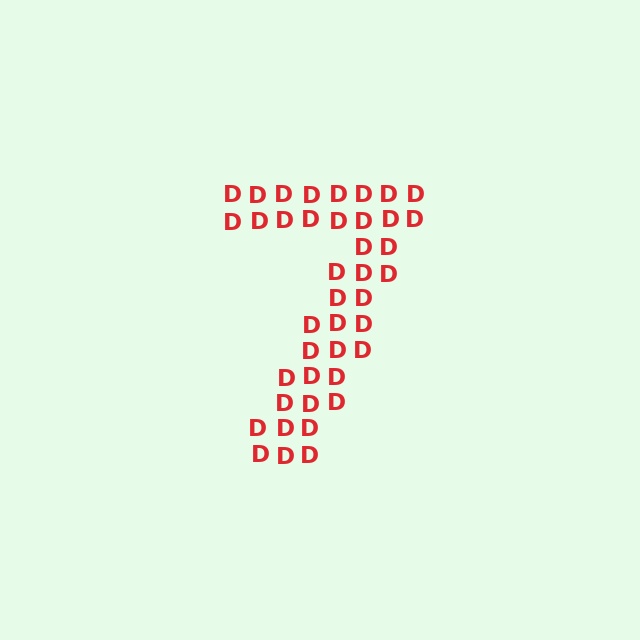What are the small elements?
The small elements are letter D's.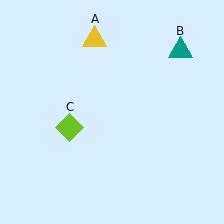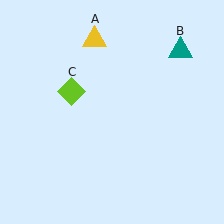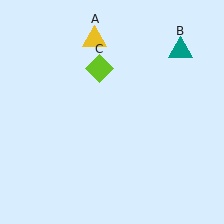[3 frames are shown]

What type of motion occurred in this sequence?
The lime diamond (object C) rotated clockwise around the center of the scene.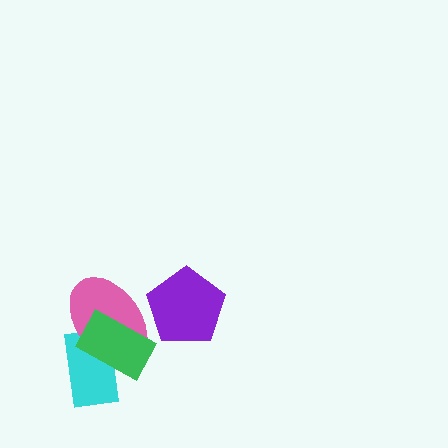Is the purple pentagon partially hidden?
No, no other shape covers it.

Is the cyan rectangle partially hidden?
Yes, it is partially covered by another shape.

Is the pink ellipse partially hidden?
Yes, it is partially covered by another shape.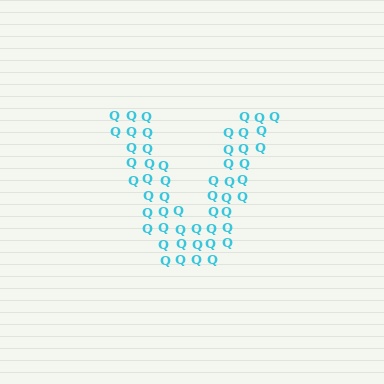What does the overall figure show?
The overall figure shows the letter V.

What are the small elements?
The small elements are letter Q's.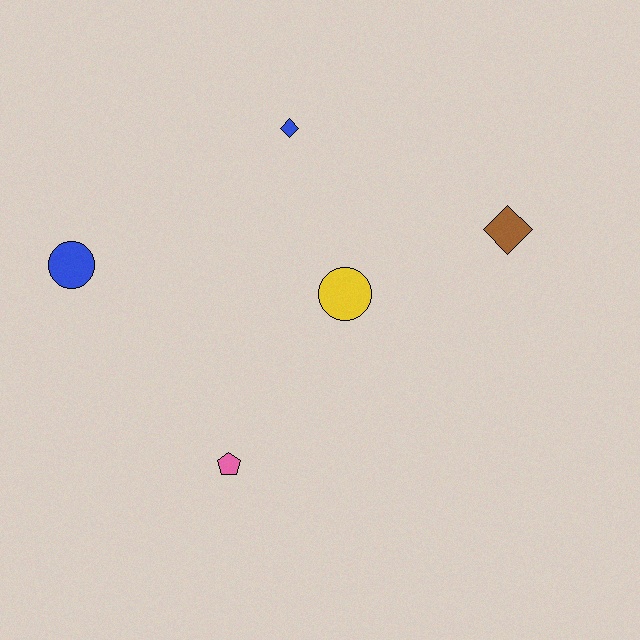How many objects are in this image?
There are 5 objects.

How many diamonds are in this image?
There are 2 diamonds.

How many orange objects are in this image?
There are no orange objects.